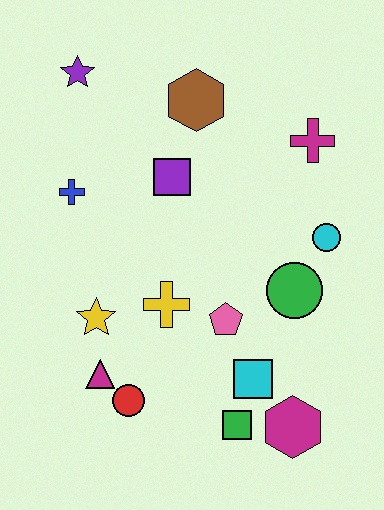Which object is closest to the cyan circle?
The green circle is closest to the cyan circle.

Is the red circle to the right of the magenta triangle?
Yes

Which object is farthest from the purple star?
The magenta hexagon is farthest from the purple star.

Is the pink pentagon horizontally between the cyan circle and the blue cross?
Yes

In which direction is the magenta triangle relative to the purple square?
The magenta triangle is below the purple square.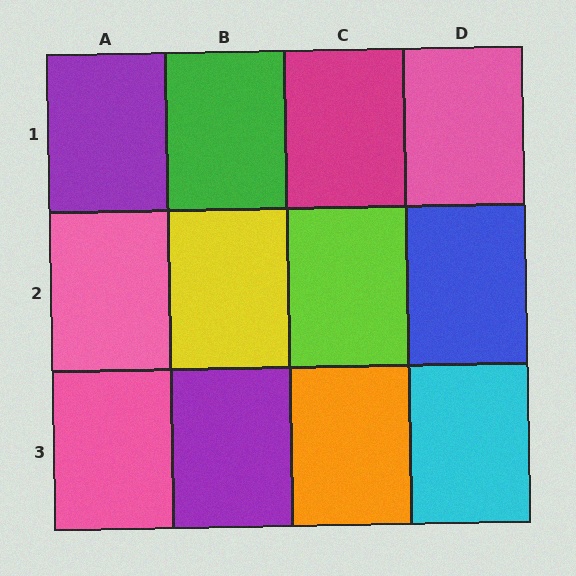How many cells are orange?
1 cell is orange.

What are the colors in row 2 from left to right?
Pink, yellow, lime, blue.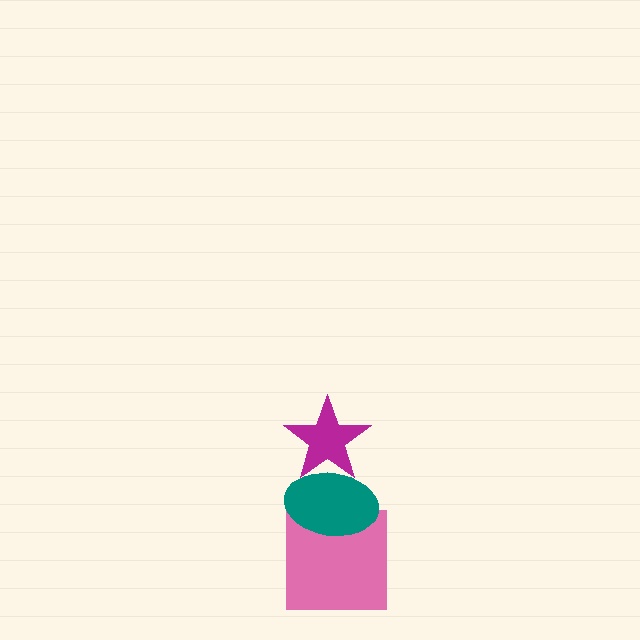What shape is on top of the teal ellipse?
The magenta star is on top of the teal ellipse.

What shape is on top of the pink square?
The teal ellipse is on top of the pink square.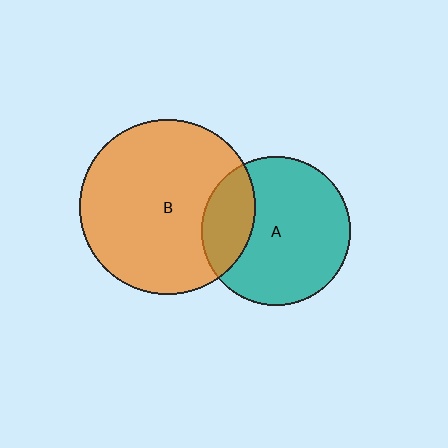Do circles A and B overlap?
Yes.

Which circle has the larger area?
Circle B (orange).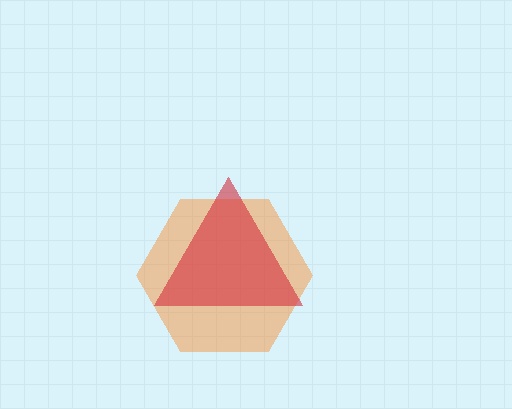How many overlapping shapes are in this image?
There are 2 overlapping shapes in the image.